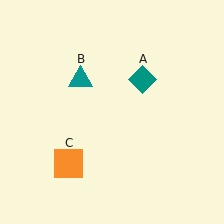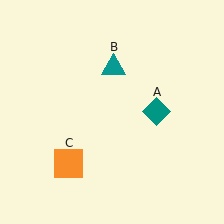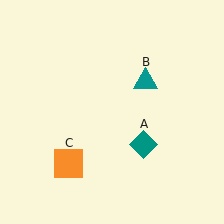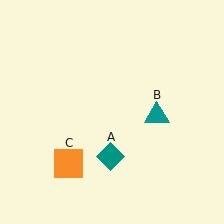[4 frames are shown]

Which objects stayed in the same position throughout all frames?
Orange square (object C) remained stationary.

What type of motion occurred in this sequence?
The teal diamond (object A), teal triangle (object B) rotated clockwise around the center of the scene.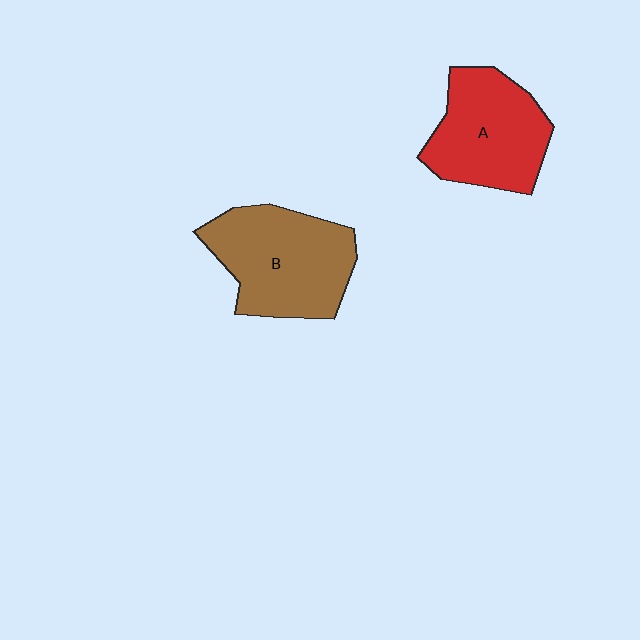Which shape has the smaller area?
Shape A (red).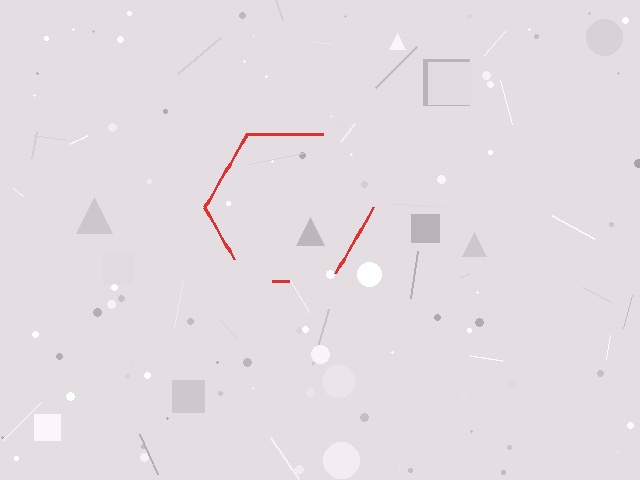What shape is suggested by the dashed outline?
The dashed outline suggests a hexagon.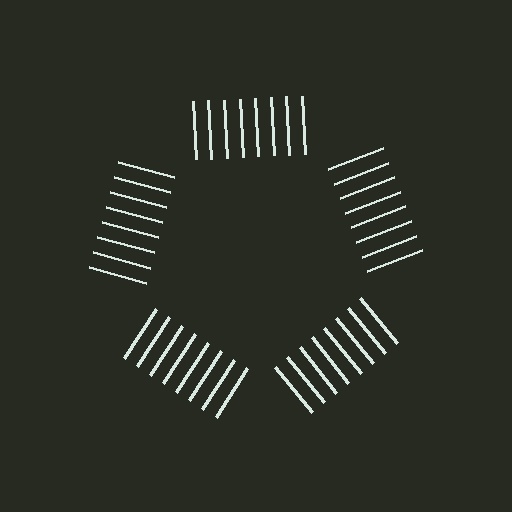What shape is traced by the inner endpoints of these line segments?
An illusory pentagon — the line segments terminate on its edges but no continuous stroke is drawn.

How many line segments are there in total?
40 — 8 along each of the 5 edges.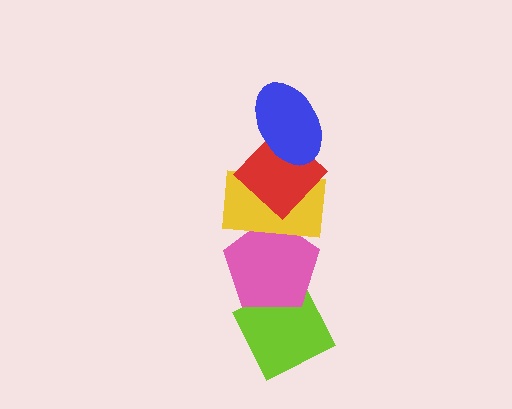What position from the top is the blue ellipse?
The blue ellipse is 1st from the top.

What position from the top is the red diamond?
The red diamond is 2nd from the top.